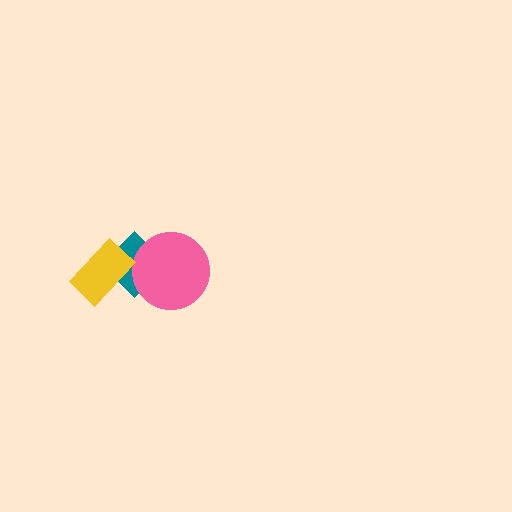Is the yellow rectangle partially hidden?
No, no other shape covers it.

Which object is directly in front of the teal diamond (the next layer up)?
The pink circle is directly in front of the teal diamond.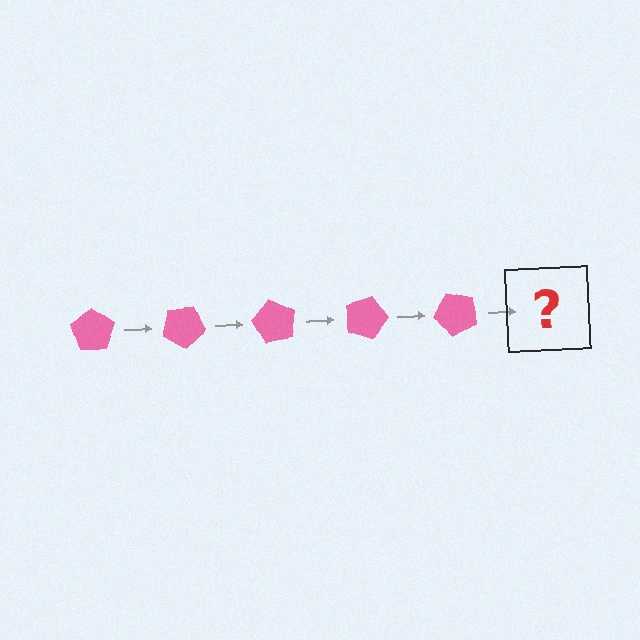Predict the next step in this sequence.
The next step is a pink pentagon rotated 150 degrees.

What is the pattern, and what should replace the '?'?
The pattern is that the pentagon rotates 30 degrees each step. The '?' should be a pink pentagon rotated 150 degrees.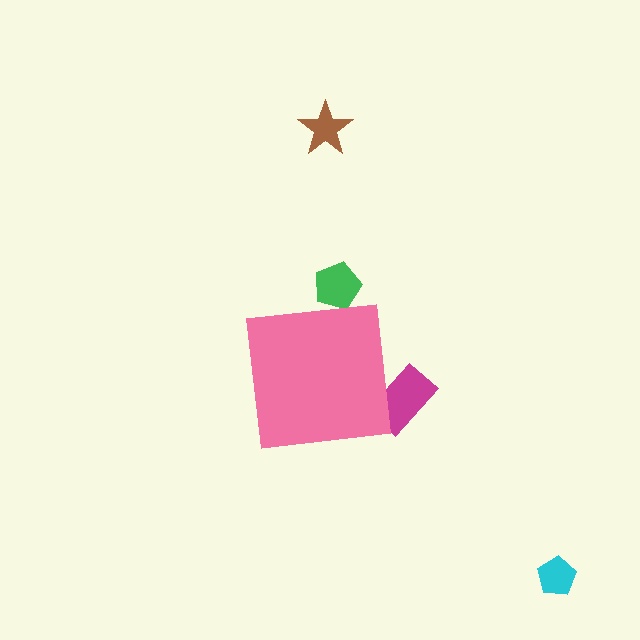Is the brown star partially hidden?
No, the brown star is fully visible.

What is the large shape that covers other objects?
A pink square.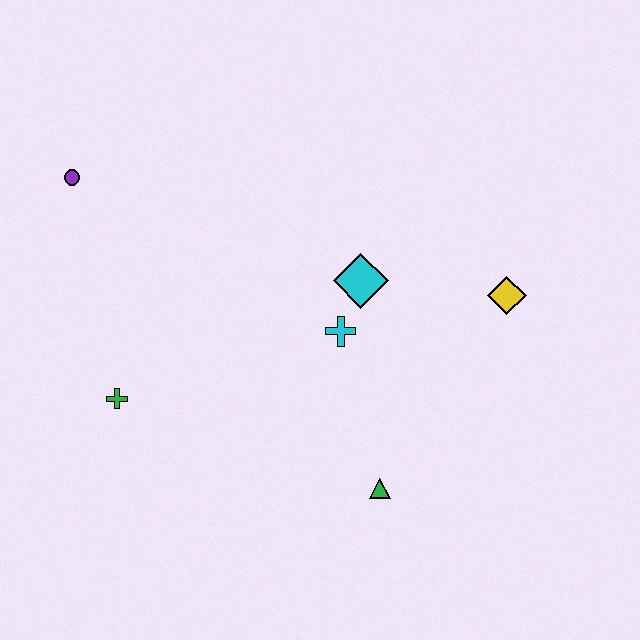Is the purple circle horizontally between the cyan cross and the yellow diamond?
No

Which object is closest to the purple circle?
The green cross is closest to the purple circle.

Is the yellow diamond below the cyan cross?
No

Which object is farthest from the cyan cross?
The purple circle is farthest from the cyan cross.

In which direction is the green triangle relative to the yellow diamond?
The green triangle is below the yellow diamond.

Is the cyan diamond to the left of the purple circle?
No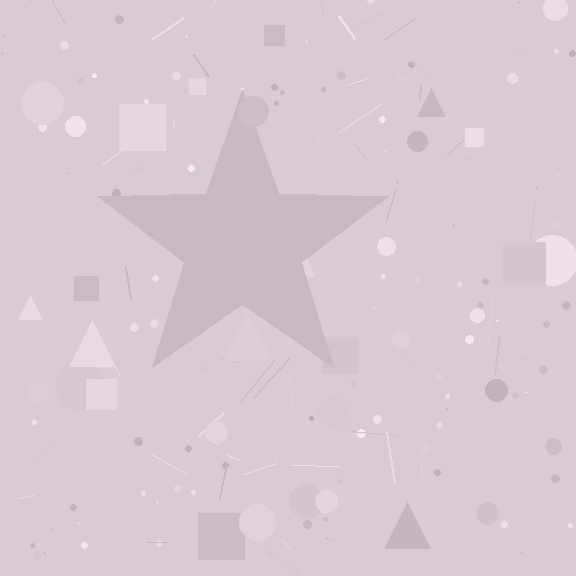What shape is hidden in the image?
A star is hidden in the image.